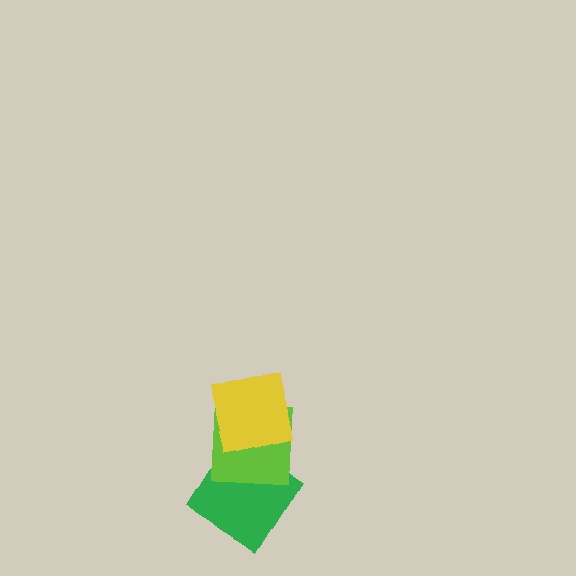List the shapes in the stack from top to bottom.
From top to bottom: the yellow square, the lime square, the green diamond.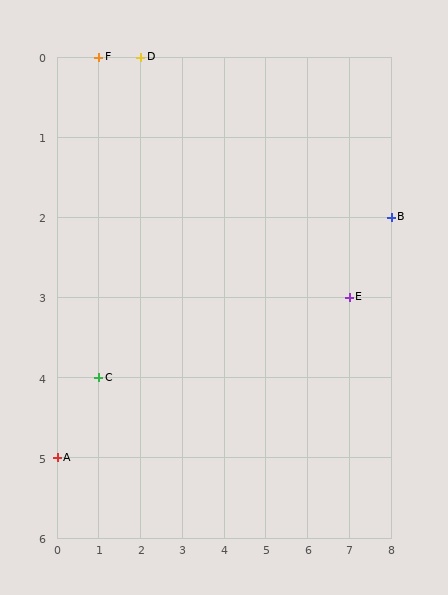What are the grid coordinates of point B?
Point B is at grid coordinates (8, 2).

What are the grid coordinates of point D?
Point D is at grid coordinates (2, 0).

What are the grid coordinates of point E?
Point E is at grid coordinates (7, 3).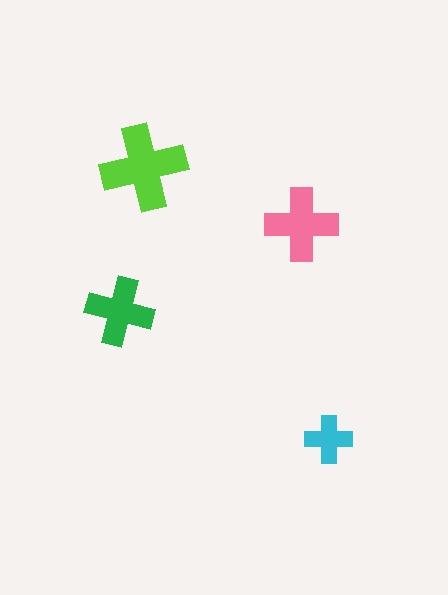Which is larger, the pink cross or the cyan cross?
The pink one.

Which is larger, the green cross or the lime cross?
The lime one.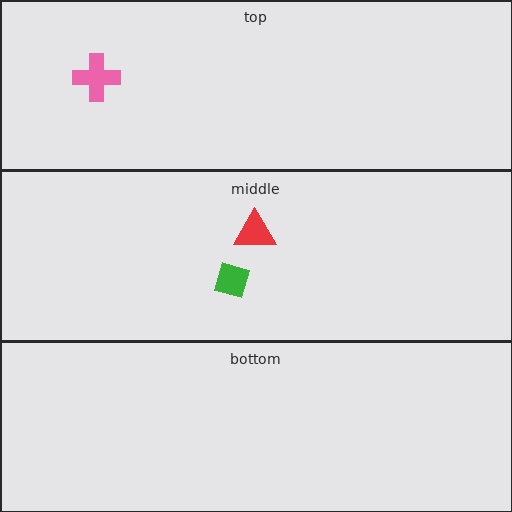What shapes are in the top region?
The pink cross.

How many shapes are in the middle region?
2.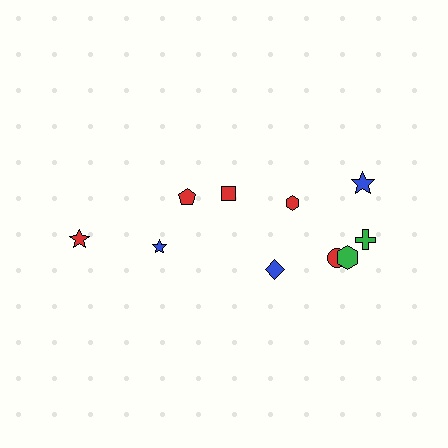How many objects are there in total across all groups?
There are 10 objects.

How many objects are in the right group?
There are 7 objects.